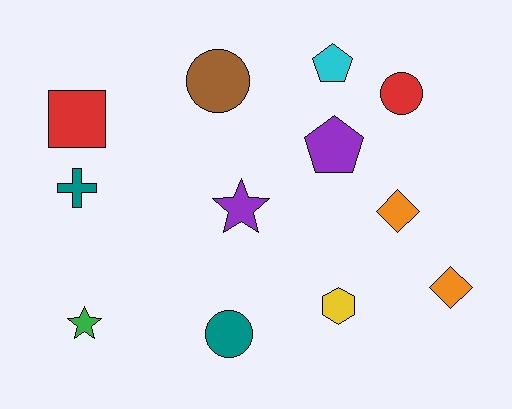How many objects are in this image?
There are 12 objects.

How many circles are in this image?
There are 3 circles.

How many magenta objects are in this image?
There are no magenta objects.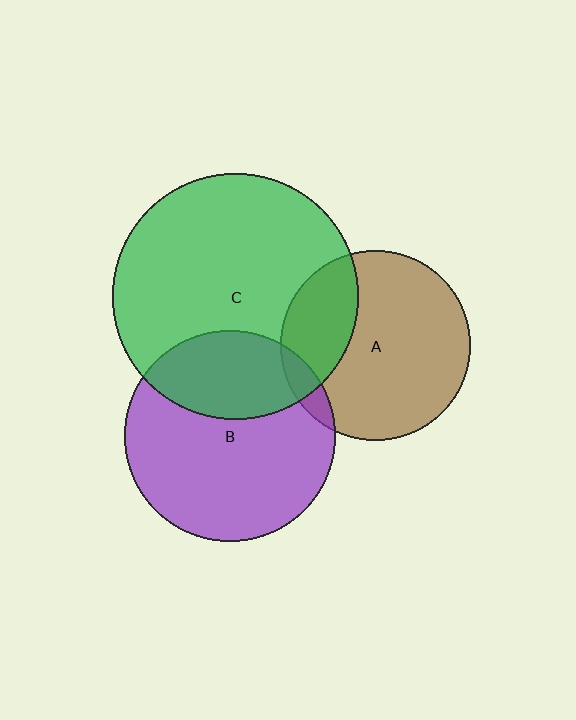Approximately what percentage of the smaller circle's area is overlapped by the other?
Approximately 30%.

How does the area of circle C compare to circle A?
Approximately 1.7 times.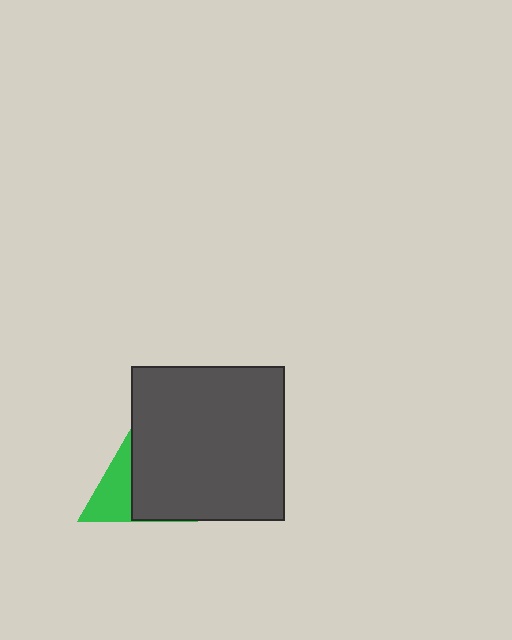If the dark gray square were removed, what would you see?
You would see the complete green triangle.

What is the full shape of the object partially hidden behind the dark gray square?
The partially hidden object is a green triangle.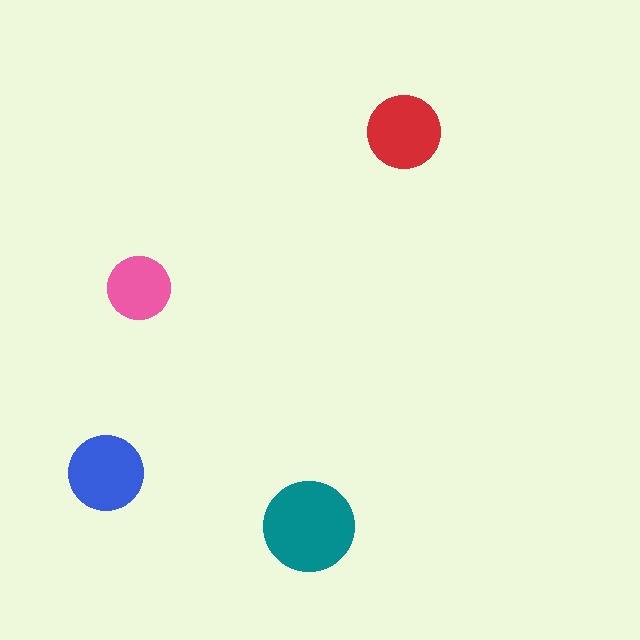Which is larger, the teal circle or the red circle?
The teal one.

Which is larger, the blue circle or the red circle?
The blue one.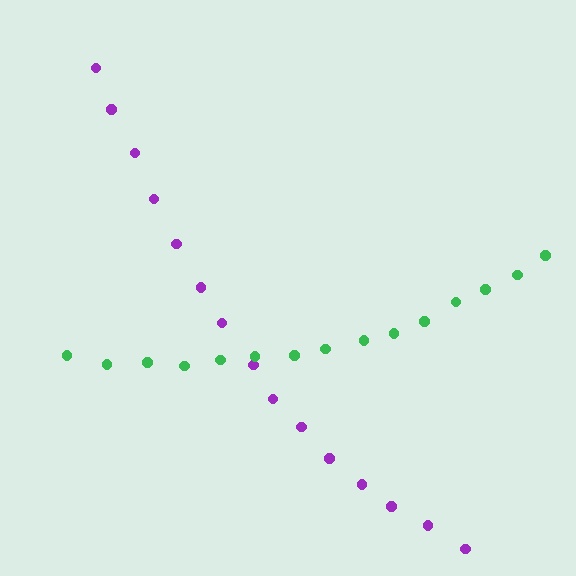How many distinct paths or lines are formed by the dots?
There are 2 distinct paths.